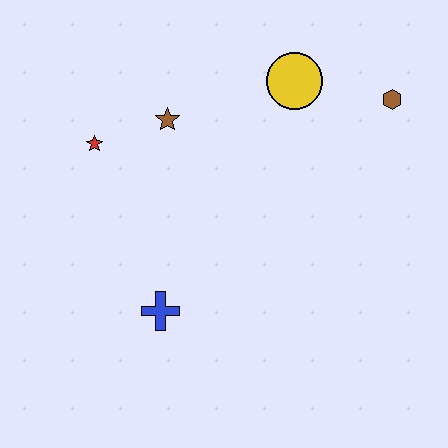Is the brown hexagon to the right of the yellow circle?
Yes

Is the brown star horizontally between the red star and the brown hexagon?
Yes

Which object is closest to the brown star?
The red star is closest to the brown star.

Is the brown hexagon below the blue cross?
No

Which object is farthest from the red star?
The brown hexagon is farthest from the red star.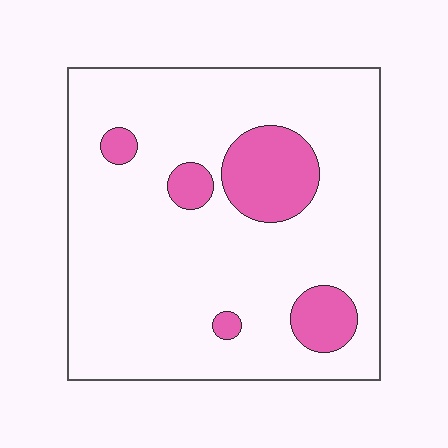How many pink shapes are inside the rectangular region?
5.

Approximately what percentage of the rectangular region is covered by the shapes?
Approximately 15%.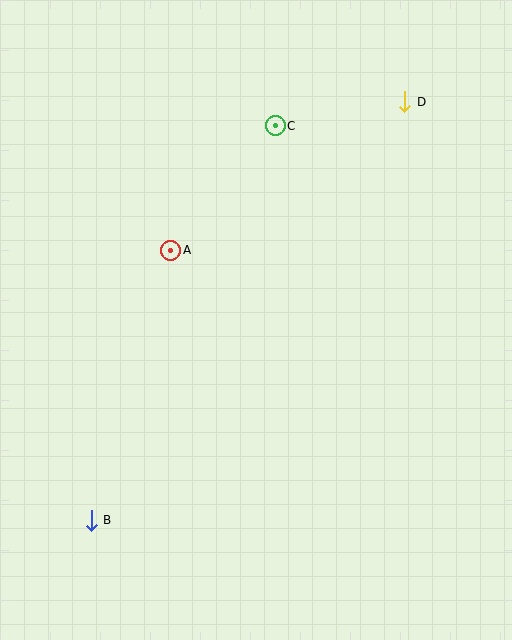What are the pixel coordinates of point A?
Point A is at (171, 250).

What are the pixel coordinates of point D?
Point D is at (405, 102).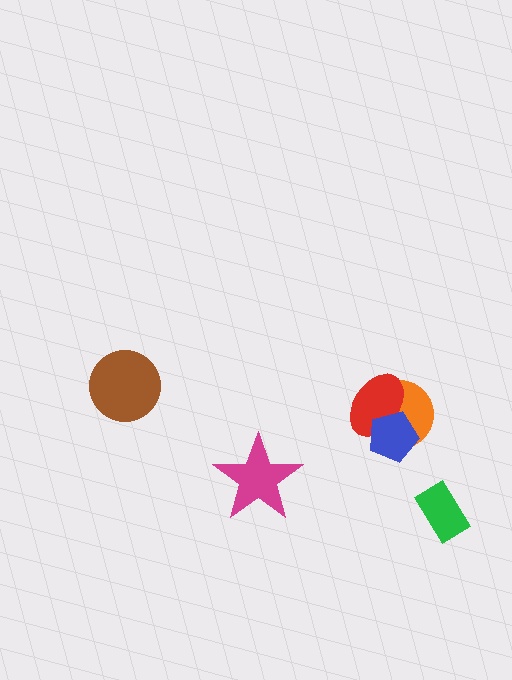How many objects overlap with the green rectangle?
0 objects overlap with the green rectangle.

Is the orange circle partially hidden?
Yes, it is partially covered by another shape.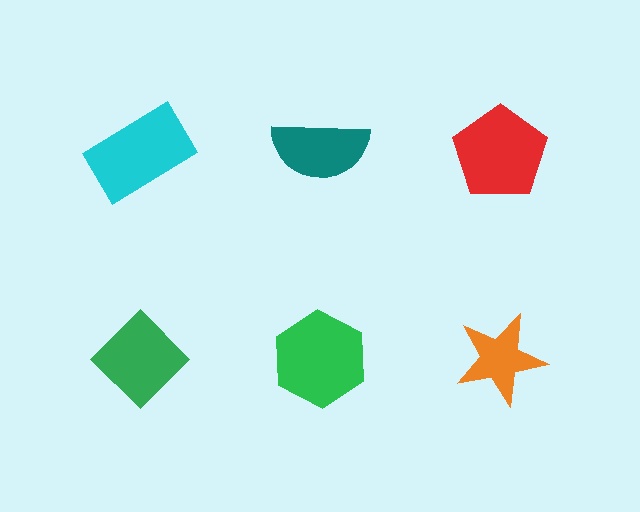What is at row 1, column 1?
A cyan rectangle.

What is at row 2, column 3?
An orange star.